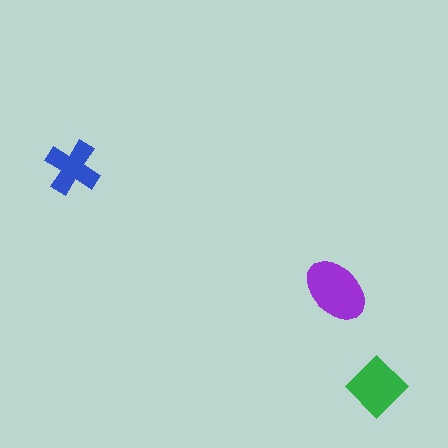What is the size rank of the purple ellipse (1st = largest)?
1st.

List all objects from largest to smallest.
The purple ellipse, the green diamond, the blue cross.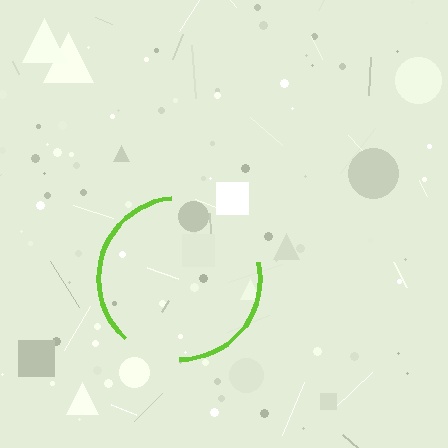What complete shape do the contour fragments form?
The contour fragments form a circle.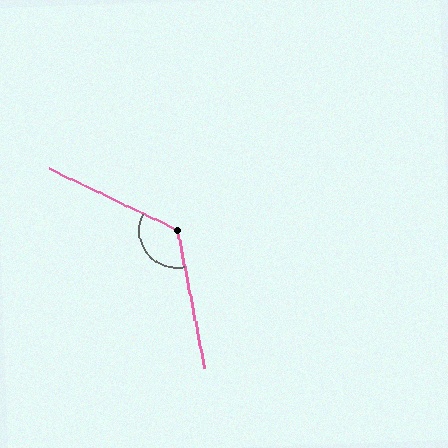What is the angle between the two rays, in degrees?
Approximately 127 degrees.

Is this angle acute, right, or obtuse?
It is obtuse.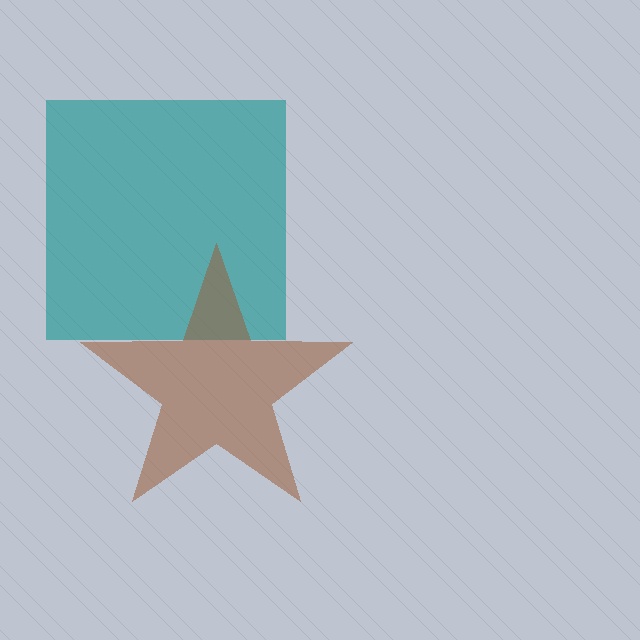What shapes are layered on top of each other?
The layered shapes are: a teal square, a brown star.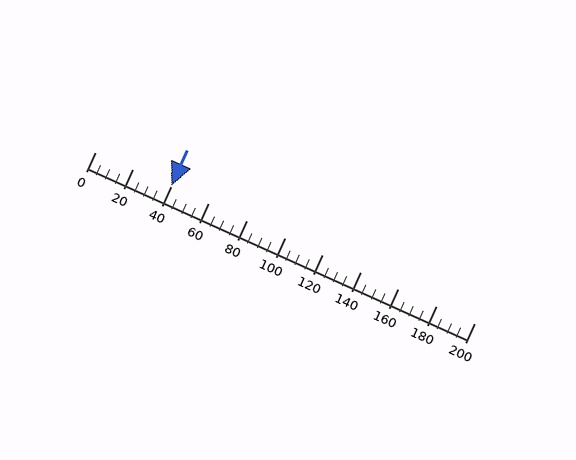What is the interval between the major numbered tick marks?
The major tick marks are spaced 20 units apart.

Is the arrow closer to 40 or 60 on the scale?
The arrow is closer to 40.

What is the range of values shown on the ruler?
The ruler shows values from 0 to 200.